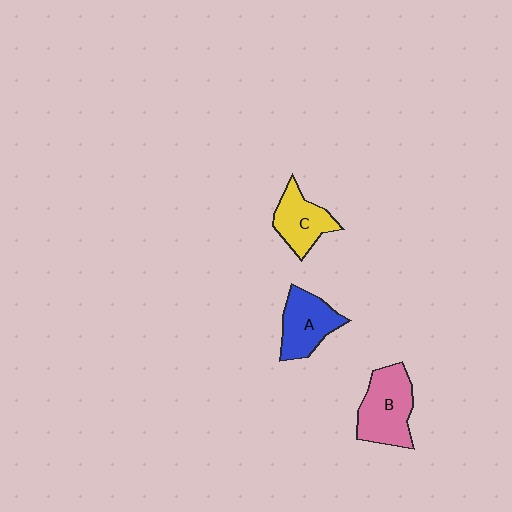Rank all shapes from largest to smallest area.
From largest to smallest: B (pink), A (blue), C (yellow).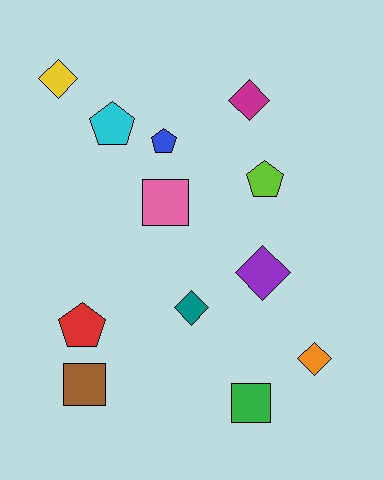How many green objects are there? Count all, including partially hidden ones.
There is 1 green object.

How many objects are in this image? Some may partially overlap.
There are 12 objects.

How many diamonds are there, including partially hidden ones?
There are 5 diamonds.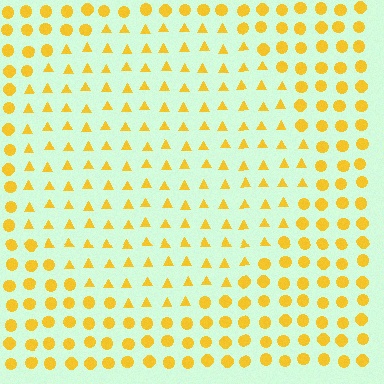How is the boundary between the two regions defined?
The boundary is defined by a change in element shape: triangles inside vs. circles outside. All elements share the same color and spacing.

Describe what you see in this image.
The image is filled with small yellow elements arranged in a uniform grid. A circle-shaped region contains triangles, while the surrounding area contains circles. The boundary is defined purely by the change in element shape.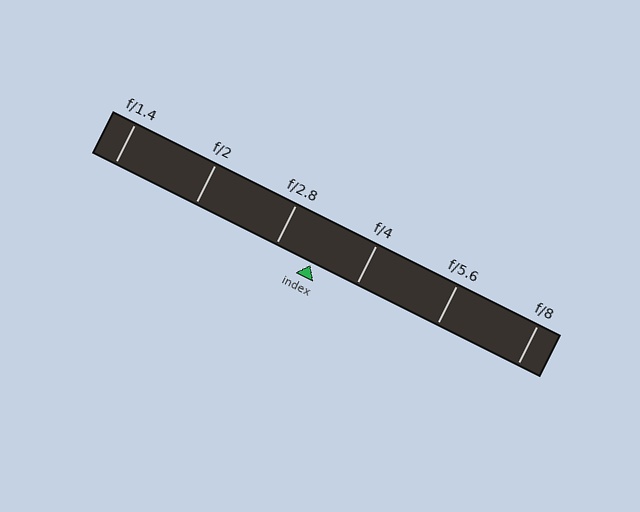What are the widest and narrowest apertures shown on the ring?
The widest aperture shown is f/1.4 and the narrowest is f/8.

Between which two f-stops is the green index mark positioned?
The index mark is between f/2.8 and f/4.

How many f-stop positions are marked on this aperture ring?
There are 6 f-stop positions marked.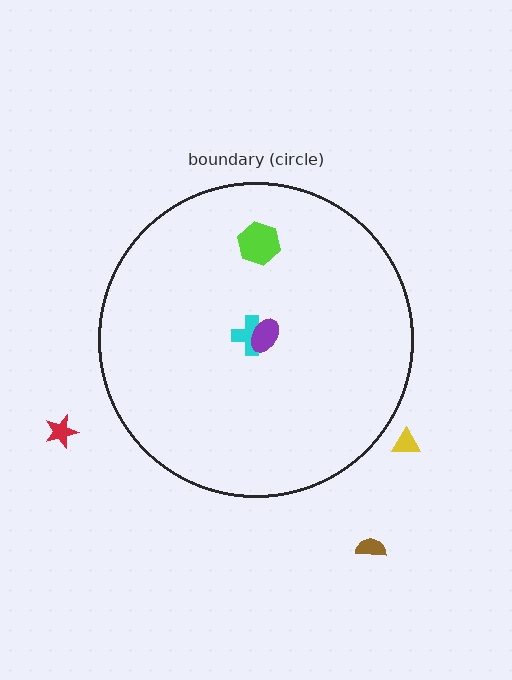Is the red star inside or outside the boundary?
Outside.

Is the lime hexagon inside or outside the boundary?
Inside.